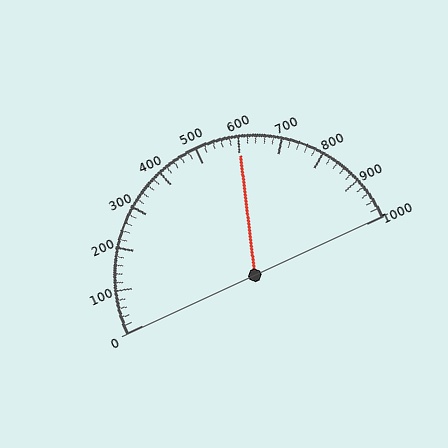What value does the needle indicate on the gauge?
The needle indicates approximately 600.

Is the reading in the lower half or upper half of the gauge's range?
The reading is in the upper half of the range (0 to 1000).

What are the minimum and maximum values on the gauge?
The gauge ranges from 0 to 1000.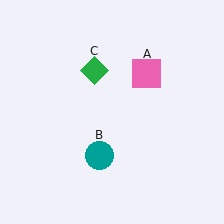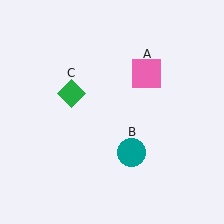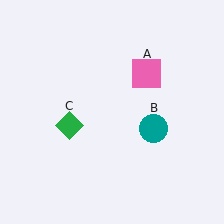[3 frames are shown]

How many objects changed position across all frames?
2 objects changed position: teal circle (object B), green diamond (object C).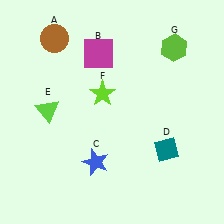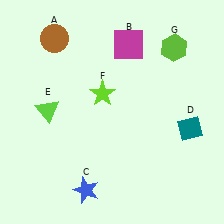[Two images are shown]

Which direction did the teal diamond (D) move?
The teal diamond (D) moved right.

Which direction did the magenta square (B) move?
The magenta square (B) moved right.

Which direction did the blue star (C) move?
The blue star (C) moved down.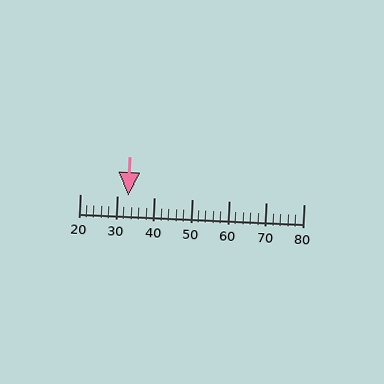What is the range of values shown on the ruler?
The ruler shows values from 20 to 80.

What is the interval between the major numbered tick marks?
The major tick marks are spaced 10 units apart.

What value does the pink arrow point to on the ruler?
The pink arrow points to approximately 33.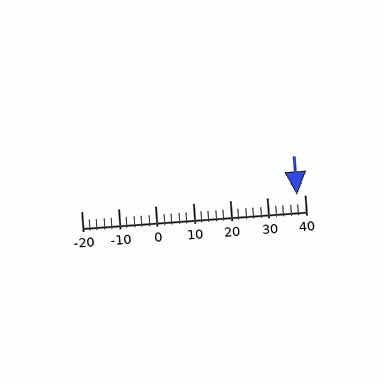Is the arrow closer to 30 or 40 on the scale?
The arrow is closer to 40.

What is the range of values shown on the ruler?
The ruler shows values from -20 to 40.